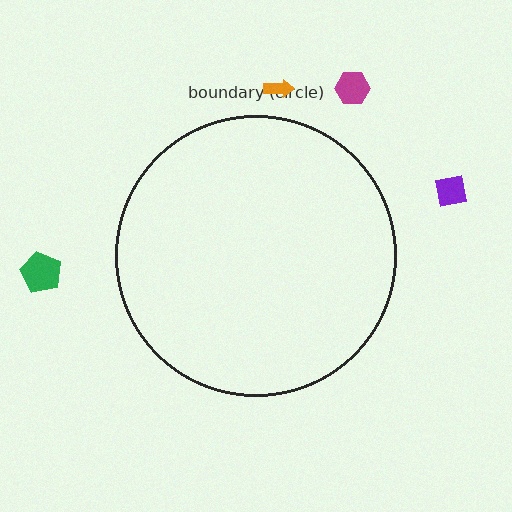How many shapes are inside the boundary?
0 inside, 4 outside.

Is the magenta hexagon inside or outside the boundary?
Outside.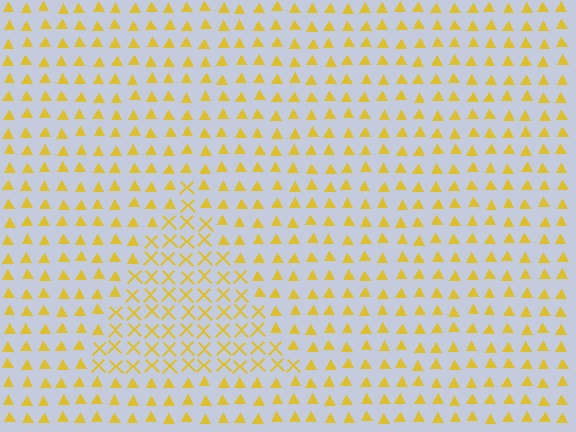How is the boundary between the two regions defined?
The boundary is defined by a change in element shape: X marks inside vs. triangles outside. All elements share the same color and spacing.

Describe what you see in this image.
The image is filled with small yellow elements arranged in a uniform grid. A triangle-shaped region contains X marks, while the surrounding area contains triangles. The boundary is defined purely by the change in element shape.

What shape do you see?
I see a triangle.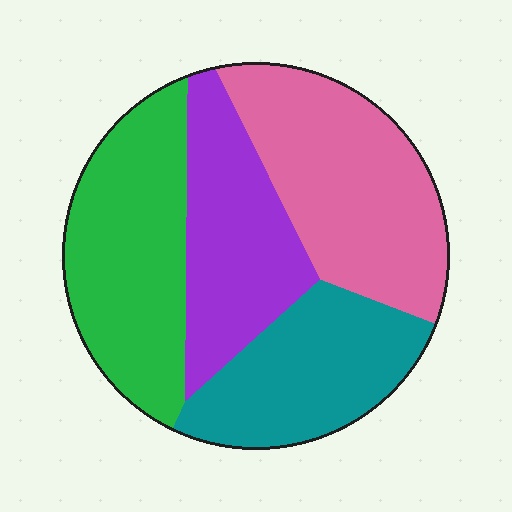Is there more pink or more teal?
Pink.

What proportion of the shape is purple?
Purple covers about 20% of the shape.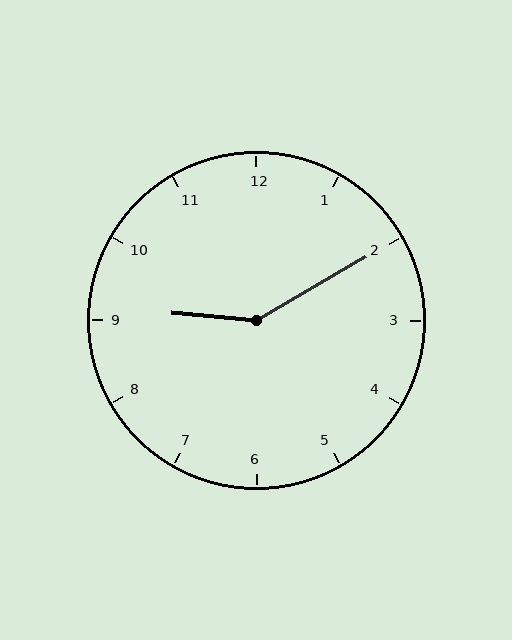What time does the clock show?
9:10.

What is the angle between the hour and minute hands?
Approximately 145 degrees.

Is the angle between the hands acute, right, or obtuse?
It is obtuse.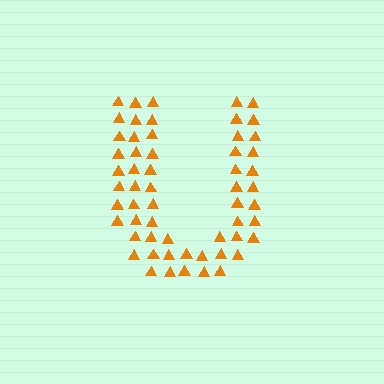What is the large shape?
The large shape is the letter U.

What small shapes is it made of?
It is made of small triangles.